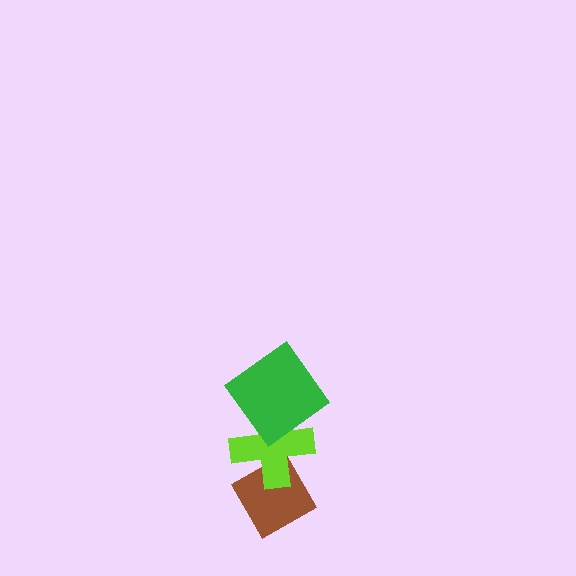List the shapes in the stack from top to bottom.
From top to bottom: the green diamond, the lime cross, the brown diamond.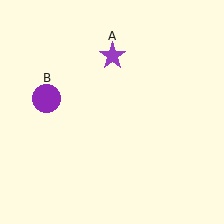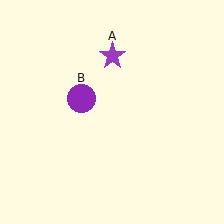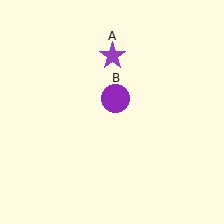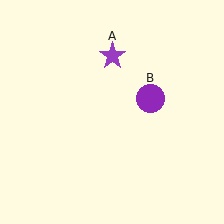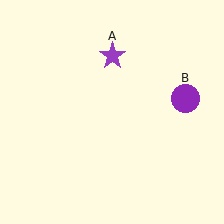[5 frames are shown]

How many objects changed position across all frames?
1 object changed position: purple circle (object B).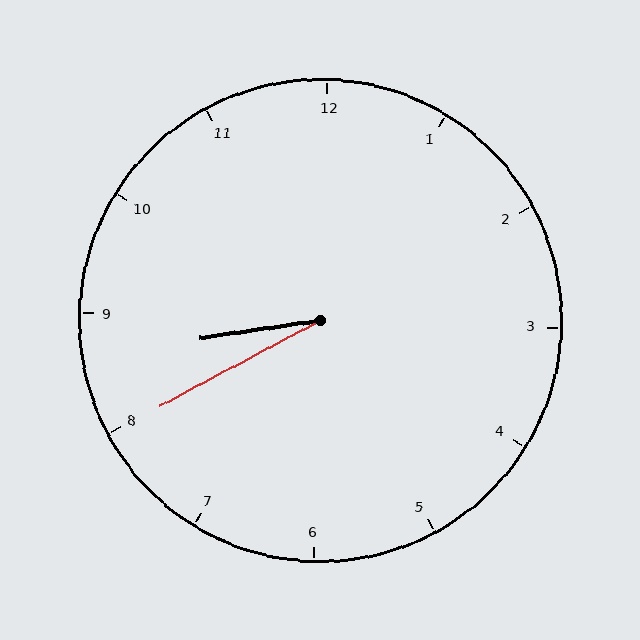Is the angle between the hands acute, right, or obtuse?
It is acute.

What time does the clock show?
8:40.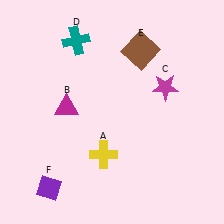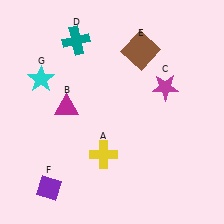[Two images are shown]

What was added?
A cyan star (G) was added in Image 2.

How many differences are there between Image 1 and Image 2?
There is 1 difference between the two images.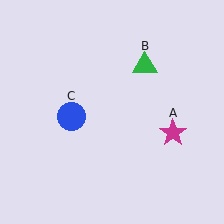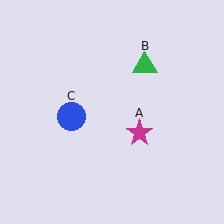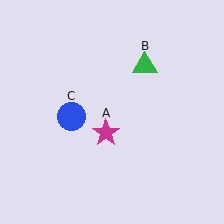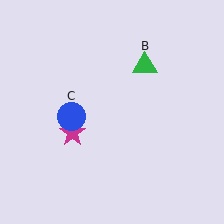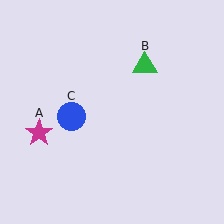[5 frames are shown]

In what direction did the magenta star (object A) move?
The magenta star (object A) moved left.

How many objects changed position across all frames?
1 object changed position: magenta star (object A).